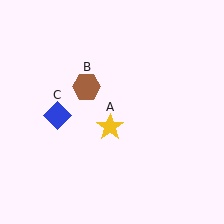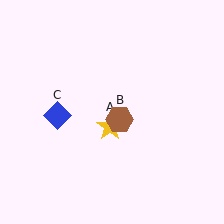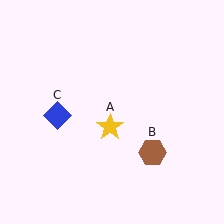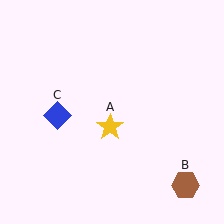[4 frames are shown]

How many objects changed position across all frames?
1 object changed position: brown hexagon (object B).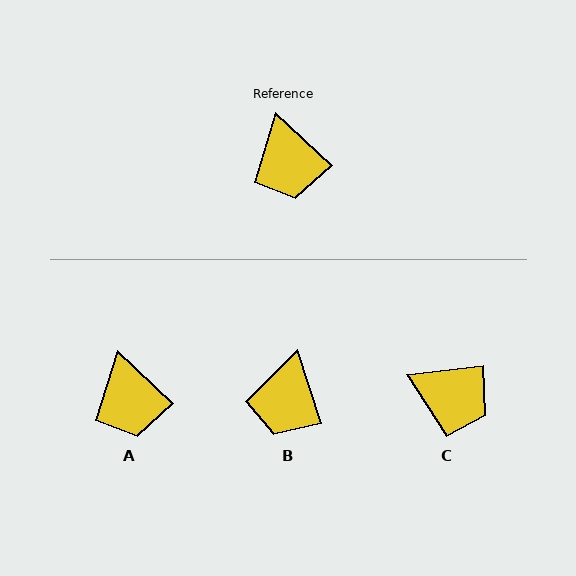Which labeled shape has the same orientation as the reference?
A.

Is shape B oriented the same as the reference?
No, it is off by about 29 degrees.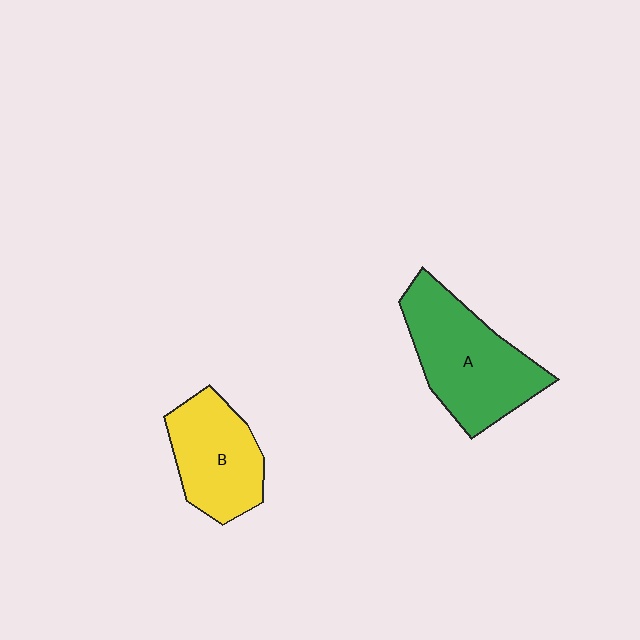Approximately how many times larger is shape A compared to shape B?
Approximately 1.4 times.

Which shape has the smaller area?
Shape B (yellow).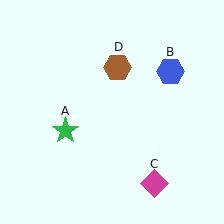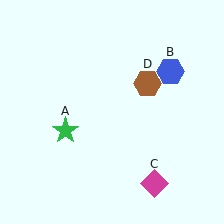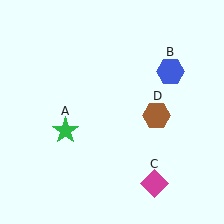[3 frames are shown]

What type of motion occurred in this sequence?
The brown hexagon (object D) rotated clockwise around the center of the scene.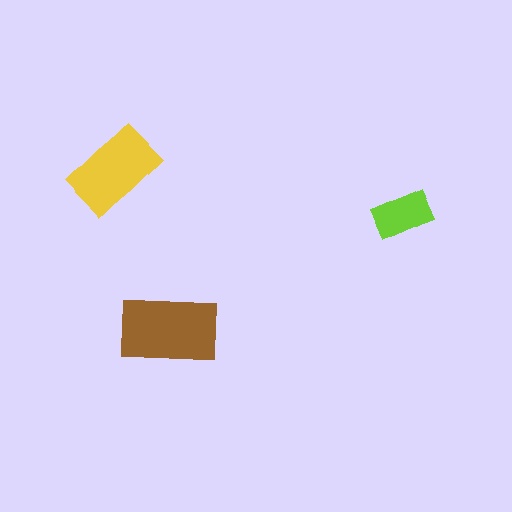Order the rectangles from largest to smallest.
the brown one, the yellow one, the lime one.